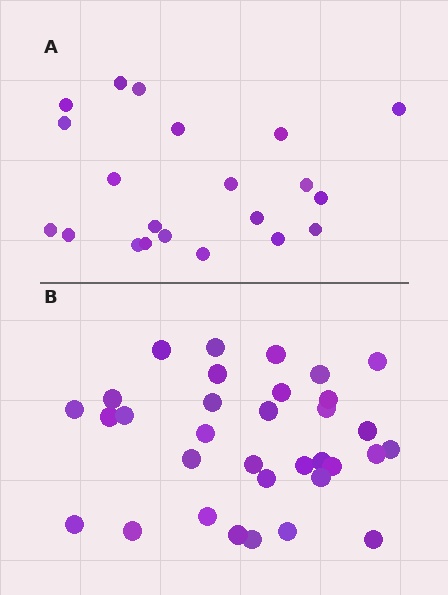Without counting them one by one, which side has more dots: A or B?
Region B (the bottom region) has more dots.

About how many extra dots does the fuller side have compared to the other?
Region B has roughly 12 or so more dots than region A.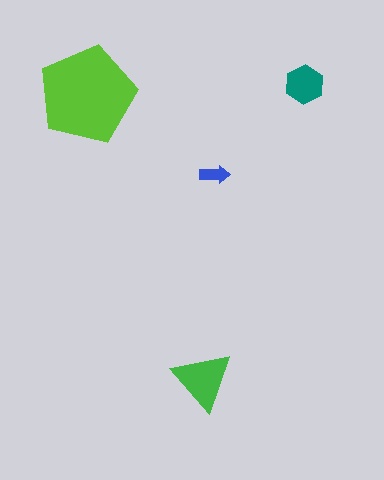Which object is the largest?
The lime pentagon.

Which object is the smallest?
The blue arrow.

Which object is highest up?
The teal hexagon is topmost.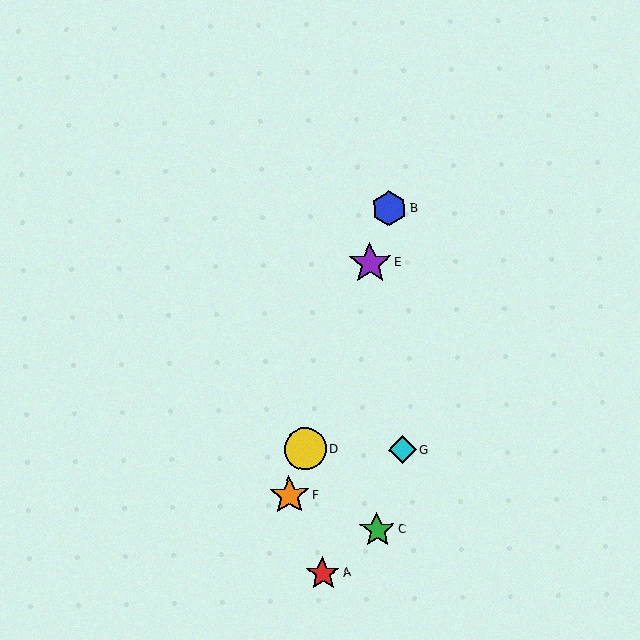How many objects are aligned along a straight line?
4 objects (B, D, E, F) are aligned along a straight line.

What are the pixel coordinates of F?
Object F is at (289, 495).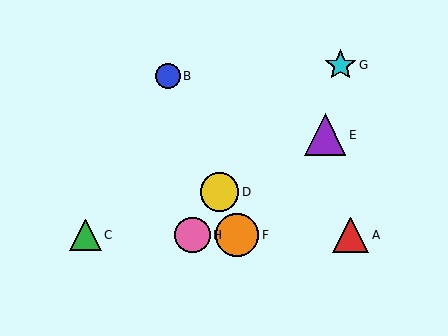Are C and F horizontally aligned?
Yes, both are at y≈235.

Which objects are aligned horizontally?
Objects A, C, F, H are aligned horizontally.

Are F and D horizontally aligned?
No, F is at y≈235 and D is at y≈192.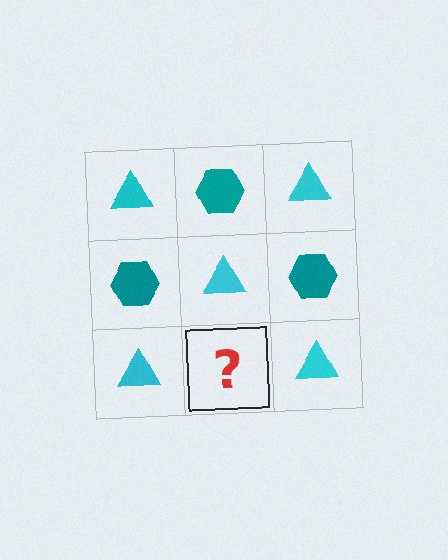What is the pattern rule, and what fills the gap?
The rule is that it alternates cyan triangle and teal hexagon in a checkerboard pattern. The gap should be filled with a teal hexagon.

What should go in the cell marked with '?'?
The missing cell should contain a teal hexagon.